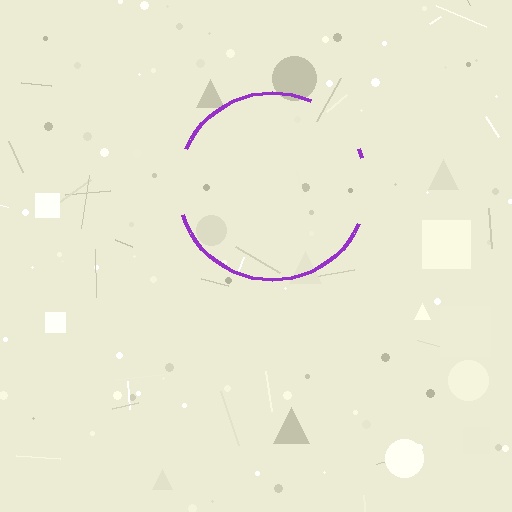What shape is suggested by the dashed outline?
The dashed outline suggests a circle.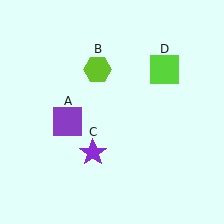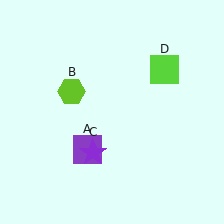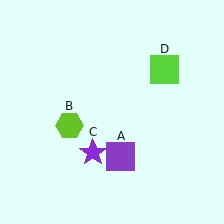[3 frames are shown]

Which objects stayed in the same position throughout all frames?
Purple star (object C) and lime square (object D) remained stationary.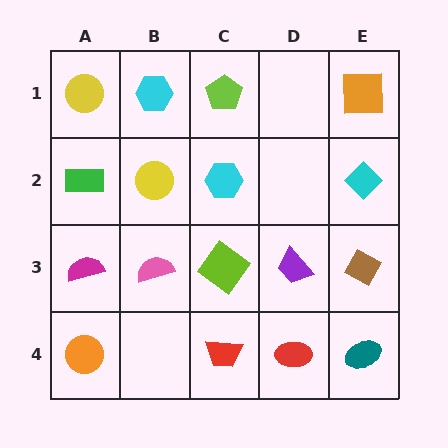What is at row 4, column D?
A red ellipse.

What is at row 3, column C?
A lime diamond.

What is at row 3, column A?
A magenta semicircle.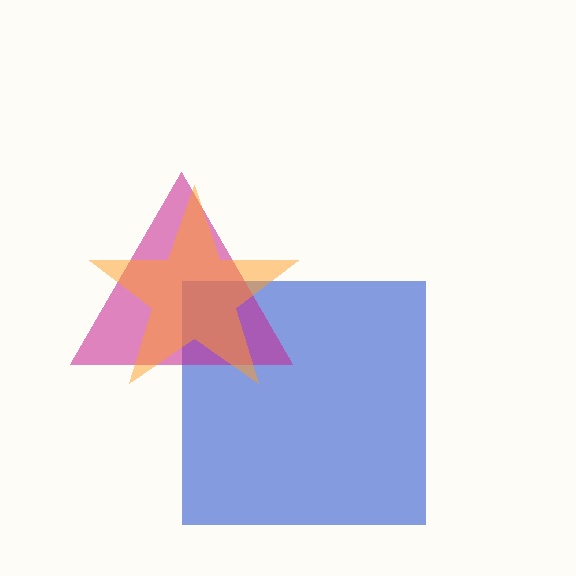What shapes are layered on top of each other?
The layered shapes are: a blue square, a magenta triangle, an orange star.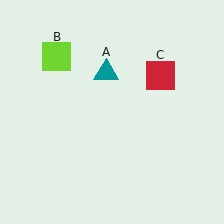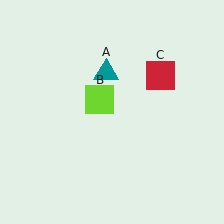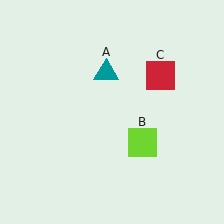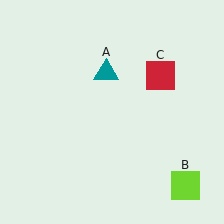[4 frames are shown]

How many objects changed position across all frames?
1 object changed position: lime square (object B).